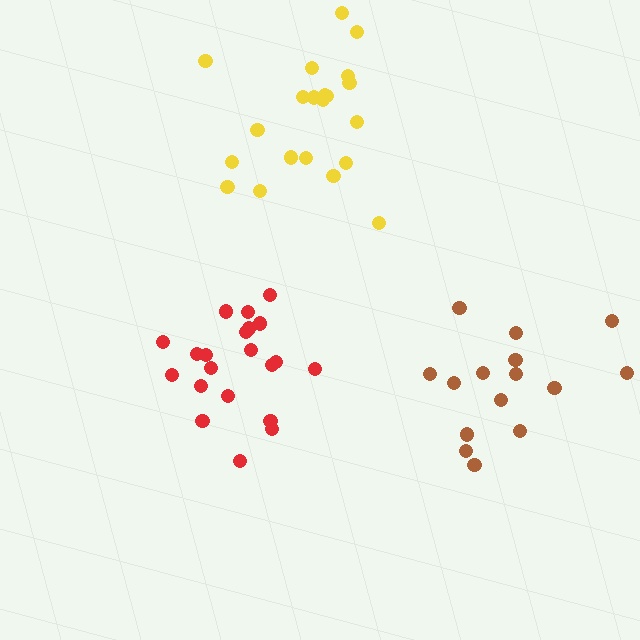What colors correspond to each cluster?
The clusters are colored: brown, red, yellow.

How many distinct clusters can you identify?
There are 3 distinct clusters.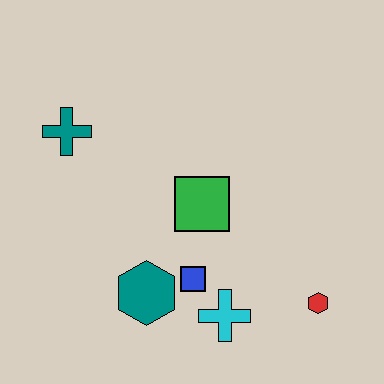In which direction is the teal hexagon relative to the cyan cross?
The teal hexagon is to the left of the cyan cross.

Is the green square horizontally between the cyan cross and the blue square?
Yes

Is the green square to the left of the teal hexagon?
No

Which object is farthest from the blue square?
The teal cross is farthest from the blue square.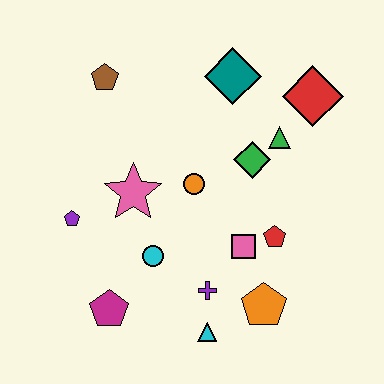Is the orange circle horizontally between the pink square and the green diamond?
No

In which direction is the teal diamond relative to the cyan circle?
The teal diamond is above the cyan circle.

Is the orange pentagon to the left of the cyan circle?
No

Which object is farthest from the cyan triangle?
The brown pentagon is farthest from the cyan triangle.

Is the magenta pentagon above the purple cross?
No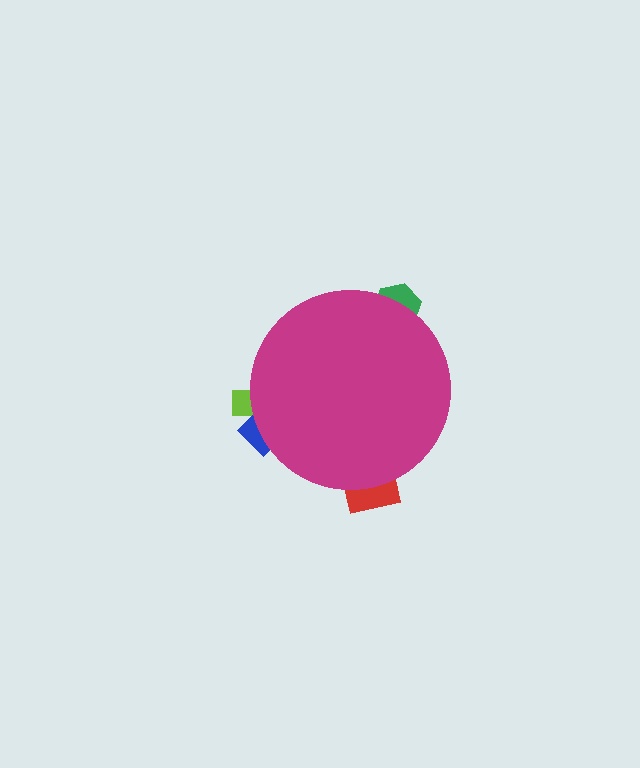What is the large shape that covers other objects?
A magenta circle.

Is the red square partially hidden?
Yes, the red square is partially hidden behind the magenta circle.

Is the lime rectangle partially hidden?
Yes, the lime rectangle is partially hidden behind the magenta circle.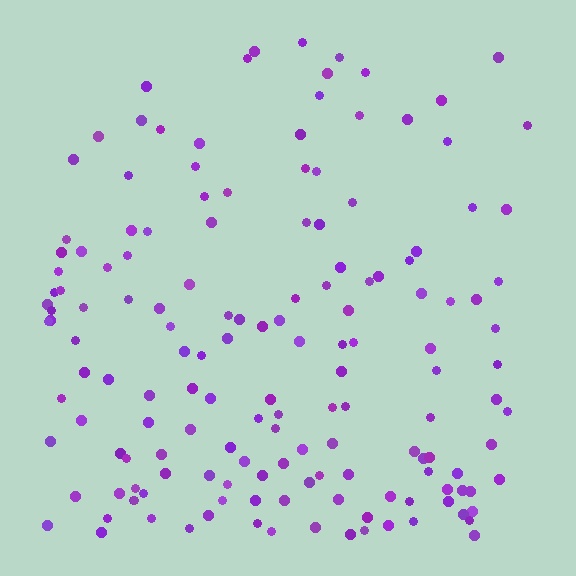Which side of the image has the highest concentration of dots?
The bottom.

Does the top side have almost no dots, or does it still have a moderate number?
Still a moderate number, just noticeably fewer than the bottom.